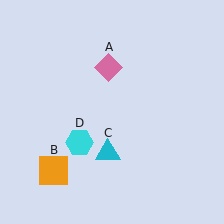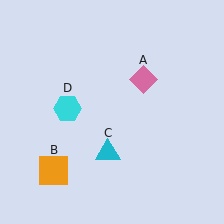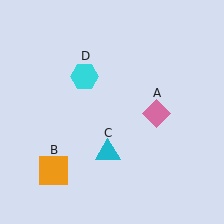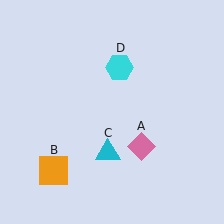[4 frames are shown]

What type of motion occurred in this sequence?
The pink diamond (object A), cyan hexagon (object D) rotated clockwise around the center of the scene.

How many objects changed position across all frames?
2 objects changed position: pink diamond (object A), cyan hexagon (object D).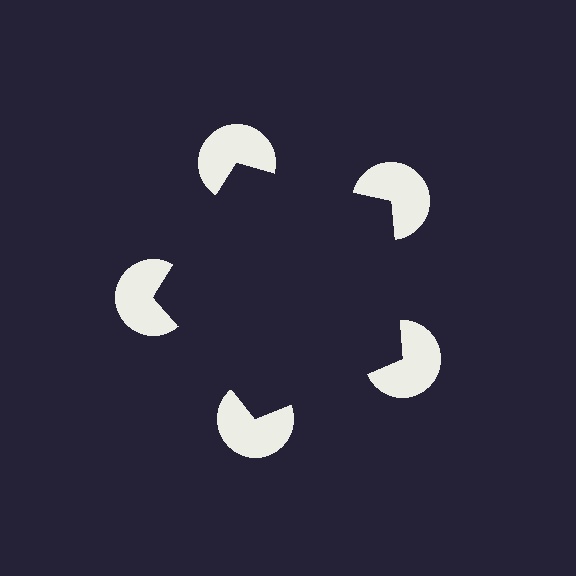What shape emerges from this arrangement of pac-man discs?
An illusory pentagon — its edges are inferred from the aligned wedge cuts in the pac-man discs, not physically drawn.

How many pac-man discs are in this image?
There are 5 — one at each vertex of the illusory pentagon.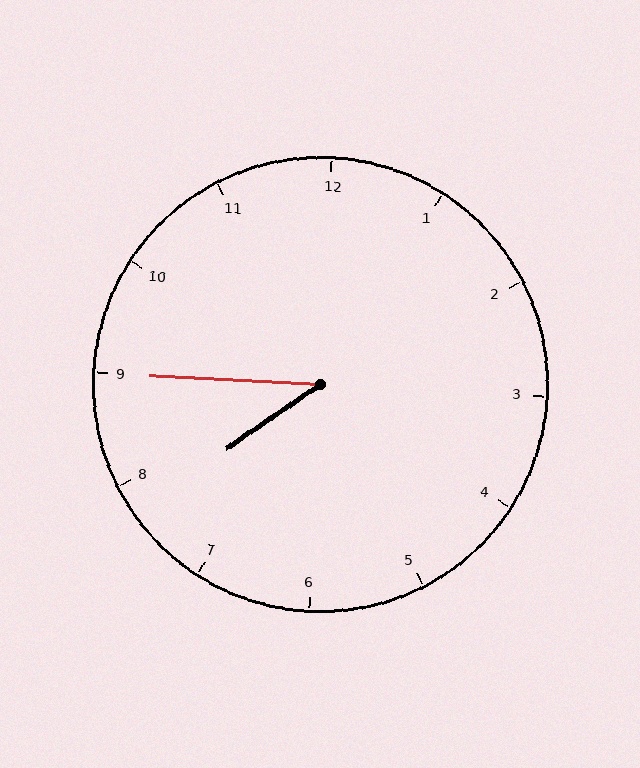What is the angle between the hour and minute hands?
Approximately 38 degrees.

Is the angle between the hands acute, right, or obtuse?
It is acute.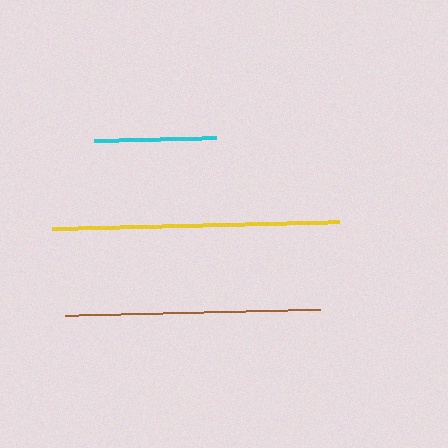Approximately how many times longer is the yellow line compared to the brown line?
The yellow line is approximately 1.1 times the length of the brown line.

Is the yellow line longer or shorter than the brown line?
The yellow line is longer than the brown line.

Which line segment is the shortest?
The cyan line is the shortest at approximately 122 pixels.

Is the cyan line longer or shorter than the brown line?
The brown line is longer than the cyan line.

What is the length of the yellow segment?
The yellow segment is approximately 287 pixels long.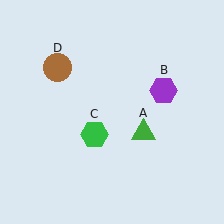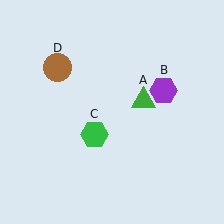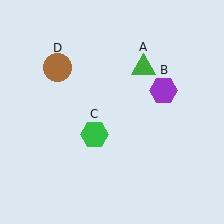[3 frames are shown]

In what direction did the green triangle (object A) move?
The green triangle (object A) moved up.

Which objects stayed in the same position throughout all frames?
Purple hexagon (object B) and green hexagon (object C) and brown circle (object D) remained stationary.